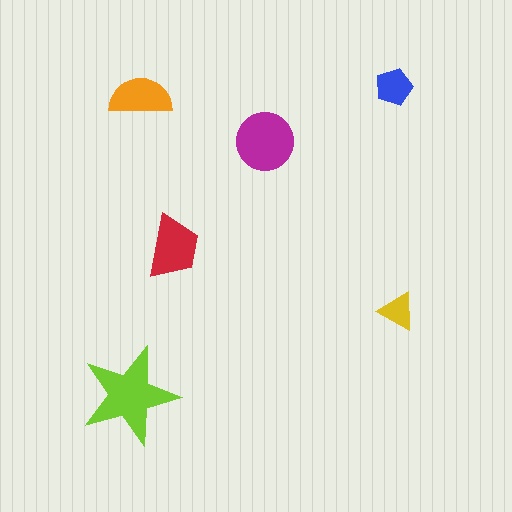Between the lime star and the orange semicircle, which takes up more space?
The lime star.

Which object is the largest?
The lime star.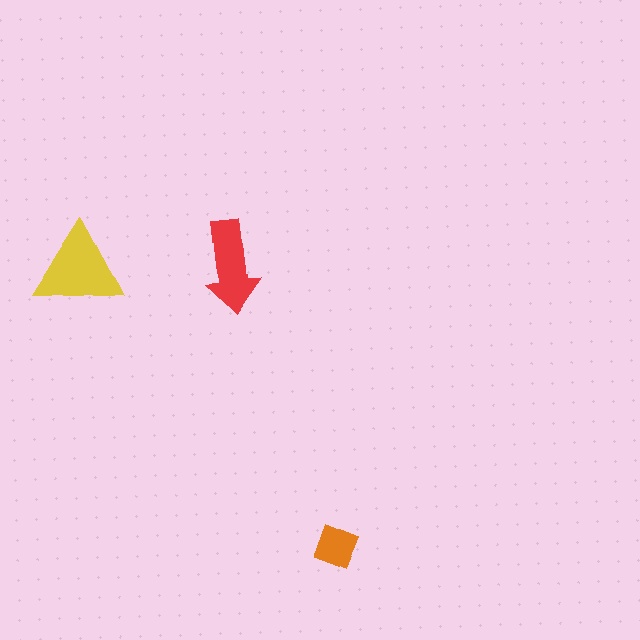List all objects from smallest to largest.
The orange square, the red arrow, the yellow triangle.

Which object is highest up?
The yellow triangle is topmost.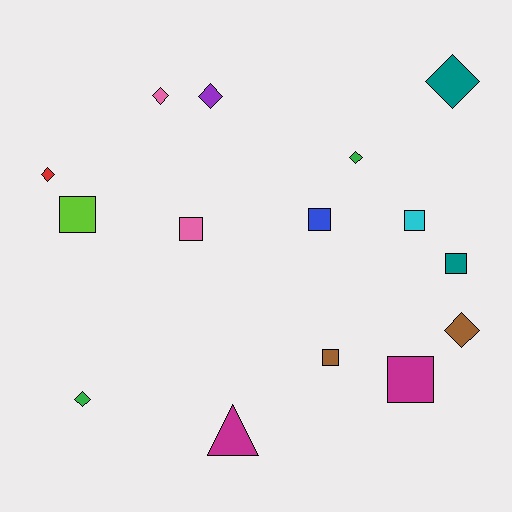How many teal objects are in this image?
There are 2 teal objects.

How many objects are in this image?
There are 15 objects.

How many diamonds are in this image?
There are 7 diamonds.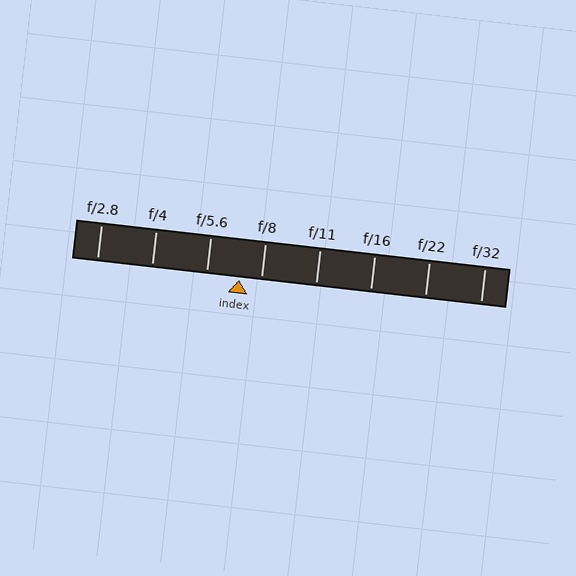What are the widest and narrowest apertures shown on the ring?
The widest aperture shown is f/2.8 and the narrowest is f/32.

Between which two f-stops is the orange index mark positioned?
The index mark is between f/5.6 and f/8.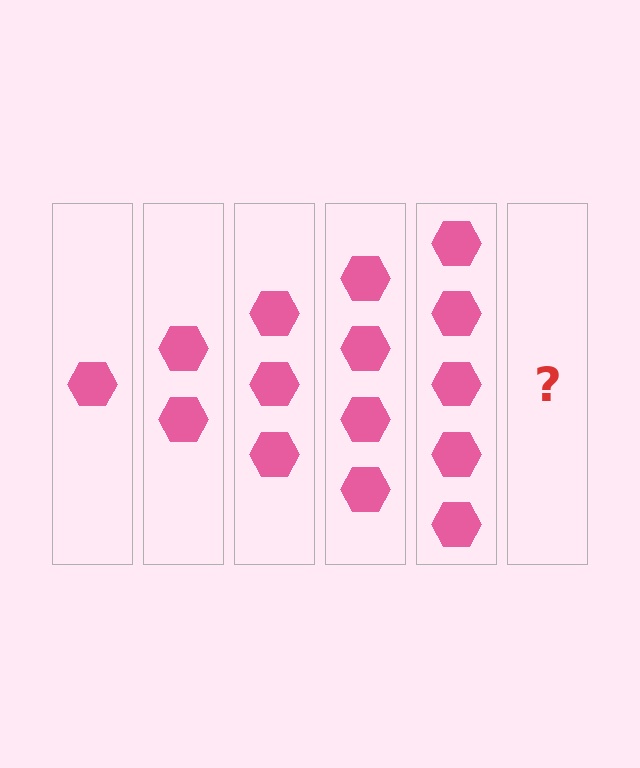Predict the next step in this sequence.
The next step is 6 hexagons.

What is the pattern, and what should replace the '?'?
The pattern is that each step adds one more hexagon. The '?' should be 6 hexagons.